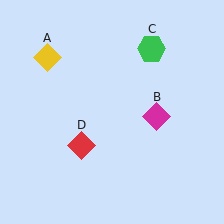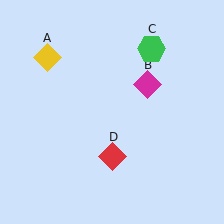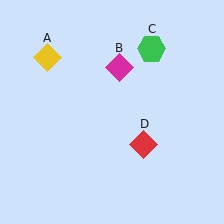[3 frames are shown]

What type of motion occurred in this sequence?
The magenta diamond (object B), red diamond (object D) rotated counterclockwise around the center of the scene.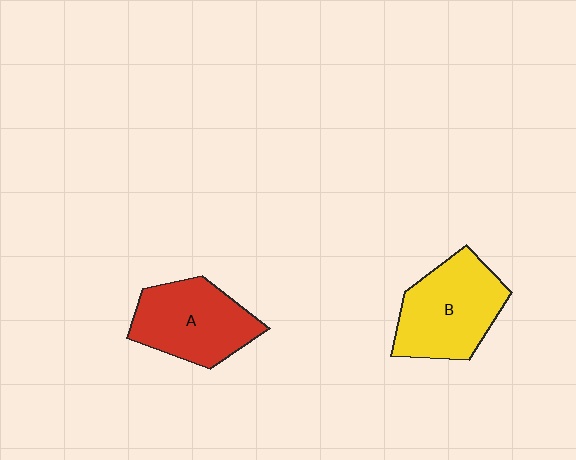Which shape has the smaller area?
Shape A (red).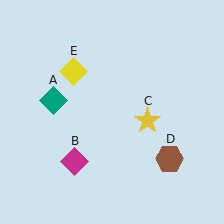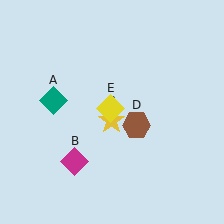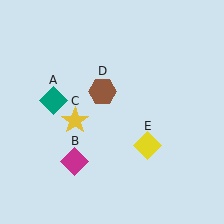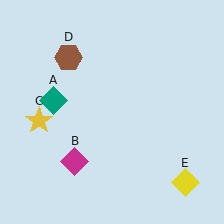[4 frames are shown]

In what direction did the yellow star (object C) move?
The yellow star (object C) moved left.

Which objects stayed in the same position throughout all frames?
Teal diamond (object A) and magenta diamond (object B) remained stationary.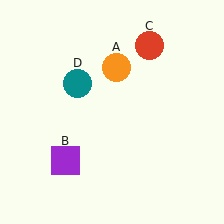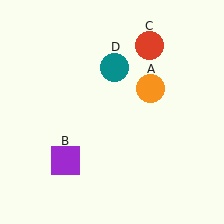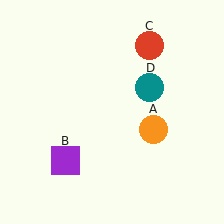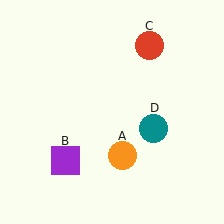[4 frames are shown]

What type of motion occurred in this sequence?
The orange circle (object A), teal circle (object D) rotated clockwise around the center of the scene.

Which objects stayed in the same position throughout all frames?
Purple square (object B) and red circle (object C) remained stationary.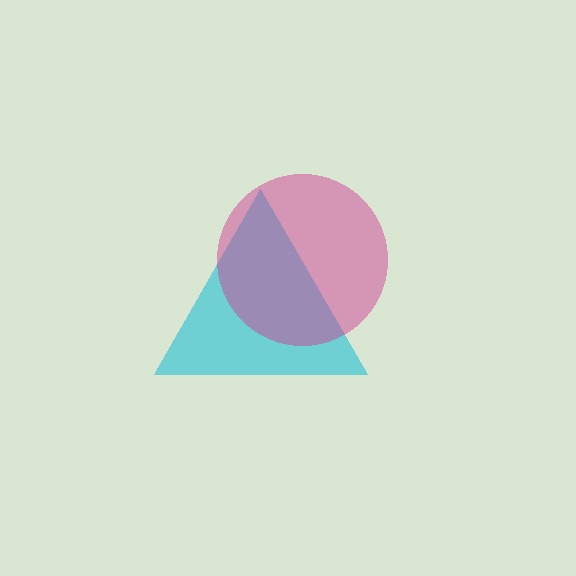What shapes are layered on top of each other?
The layered shapes are: a cyan triangle, a magenta circle.